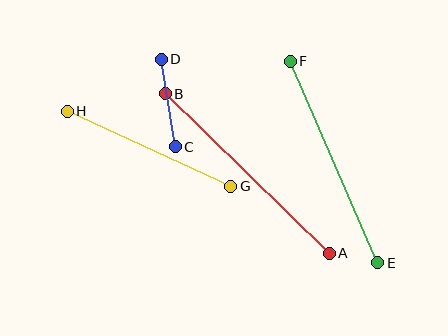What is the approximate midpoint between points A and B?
The midpoint is at approximately (247, 173) pixels.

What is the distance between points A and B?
The distance is approximately 229 pixels.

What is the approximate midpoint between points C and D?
The midpoint is at approximately (168, 103) pixels.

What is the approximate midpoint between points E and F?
The midpoint is at approximately (334, 162) pixels.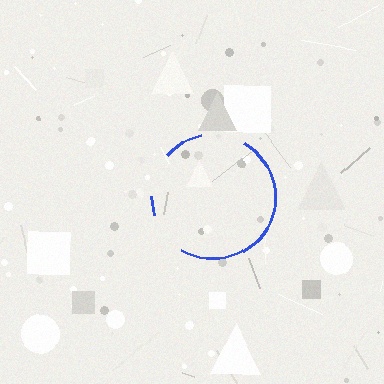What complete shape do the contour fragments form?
The contour fragments form a circle.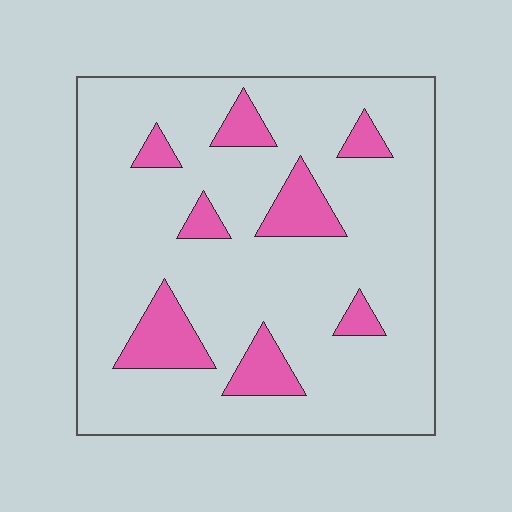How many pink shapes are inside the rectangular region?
8.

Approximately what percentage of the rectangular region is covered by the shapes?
Approximately 15%.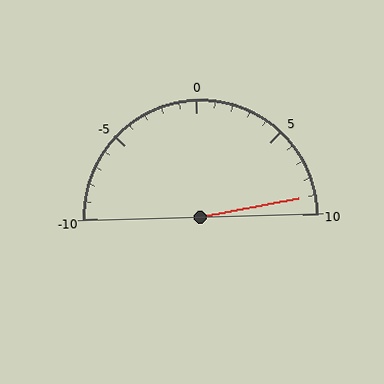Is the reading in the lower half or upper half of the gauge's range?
The reading is in the upper half of the range (-10 to 10).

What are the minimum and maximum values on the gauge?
The gauge ranges from -10 to 10.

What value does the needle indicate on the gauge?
The needle indicates approximately 9.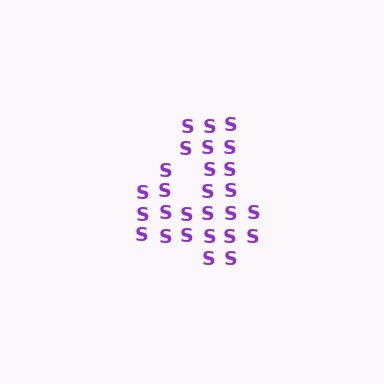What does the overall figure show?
The overall figure shows the digit 4.